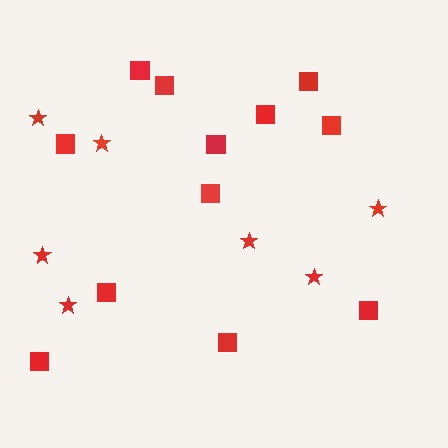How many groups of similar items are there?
There are 2 groups: one group of squares (12) and one group of stars (7).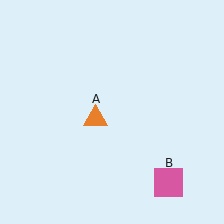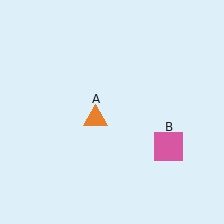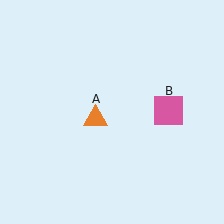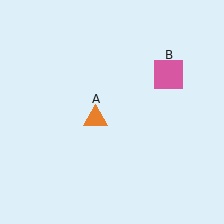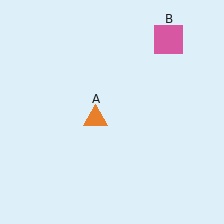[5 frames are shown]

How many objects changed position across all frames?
1 object changed position: pink square (object B).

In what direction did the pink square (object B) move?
The pink square (object B) moved up.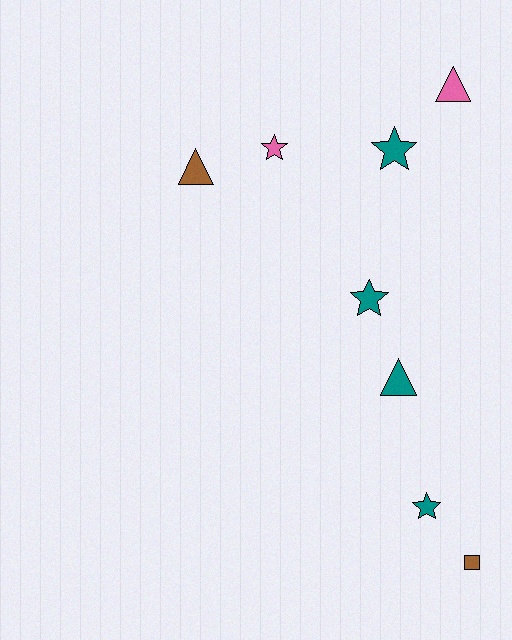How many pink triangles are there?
There is 1 pink triangle.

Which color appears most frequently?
Teal, with 4 objects.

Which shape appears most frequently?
Star, with 4 objects.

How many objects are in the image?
There are 8 objects.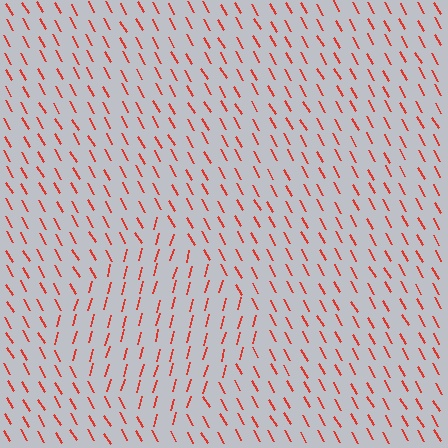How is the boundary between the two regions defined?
The boundary is defined purely by a change in line orientation (approximately 45 degrees difference). All lines are the same color and thickness.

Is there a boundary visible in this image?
Yes, there is a texture boundary formed by a change in line orientation.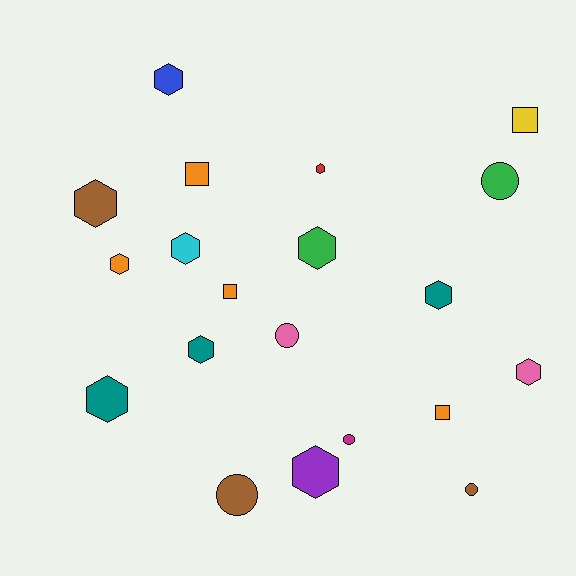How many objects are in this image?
There are 20 objects.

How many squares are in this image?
There are 4 squares.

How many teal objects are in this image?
There are 3 teal objects.